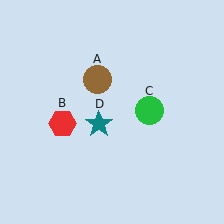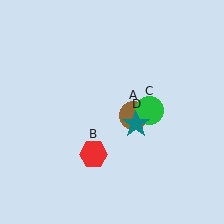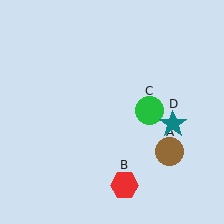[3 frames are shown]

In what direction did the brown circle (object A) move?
The brown circle (object A) moved down and to the right.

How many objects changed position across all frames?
3 objects changed position: brown circle (object A), red hexagon (object B), teal star (object D).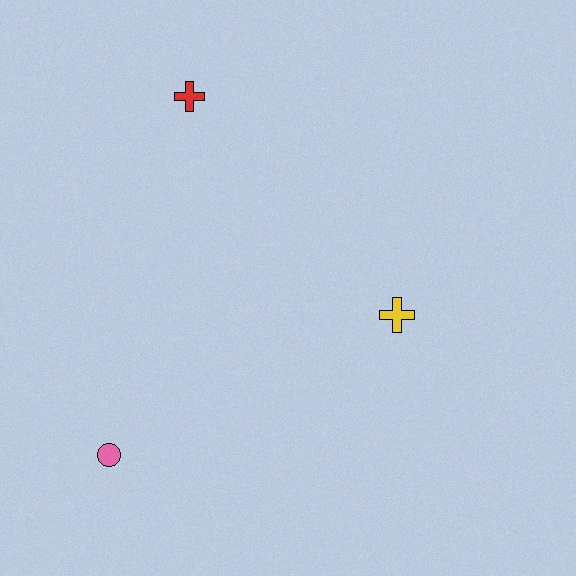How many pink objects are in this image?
There is 1 pink object.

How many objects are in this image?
There are 3 objects.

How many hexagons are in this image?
There are no hexagons.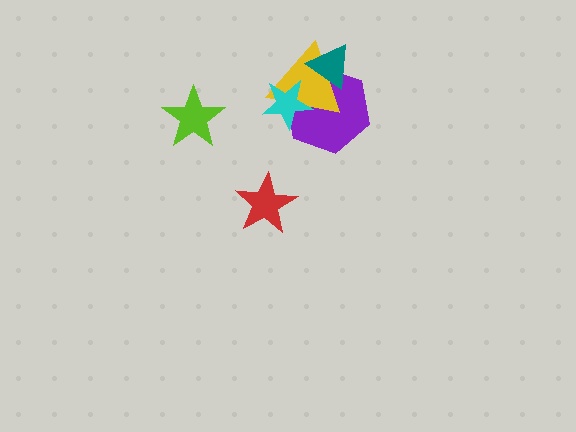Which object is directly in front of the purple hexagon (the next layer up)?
The yellow triangle is directly in front of the purple hexagon.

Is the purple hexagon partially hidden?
Yes, it is partially covered by another shape.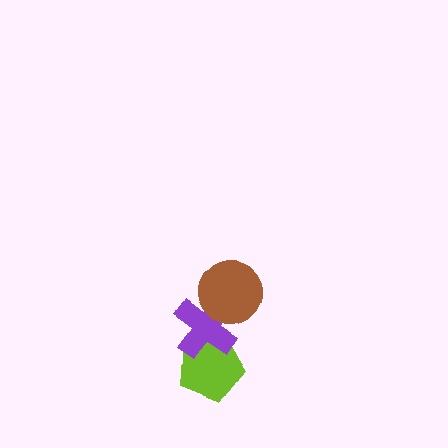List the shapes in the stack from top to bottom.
From top to bottom: the brown circle, the purple cross, the lime pentagon.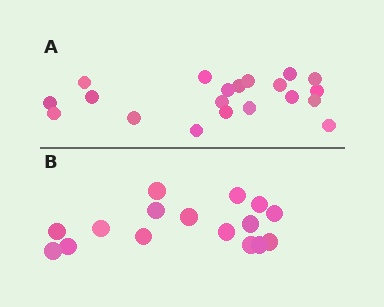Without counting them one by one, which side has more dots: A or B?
Region A (the top region) has more dots.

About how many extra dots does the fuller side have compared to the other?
Region A has about 4 more dots than region B.